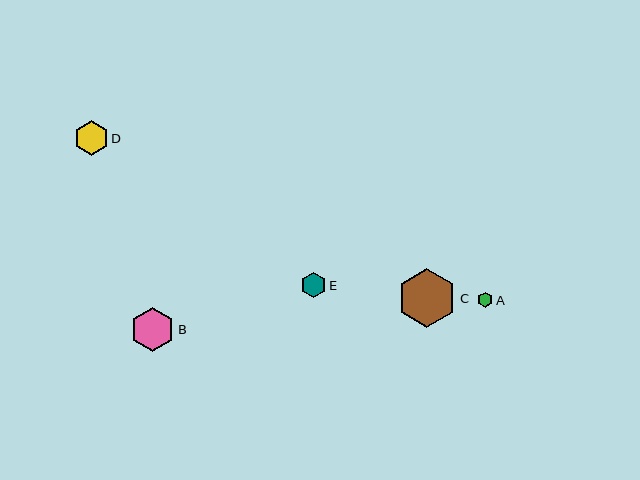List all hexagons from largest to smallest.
From largest to smallest: C, B, D, E, A.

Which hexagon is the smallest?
Hexagon A is the smallest with a size of approximately 15 pixels.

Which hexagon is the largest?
Hexagon C is the largest with a size of approximately 59 pixels.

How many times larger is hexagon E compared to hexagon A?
Hexagon E is approximately 1.6 times the size of hexagon A.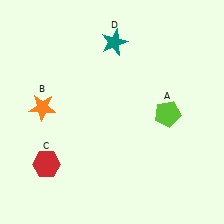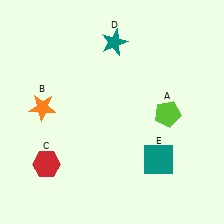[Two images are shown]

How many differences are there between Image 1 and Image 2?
There is 1 difference between the two images.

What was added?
A teal square (E) was added in Image 2.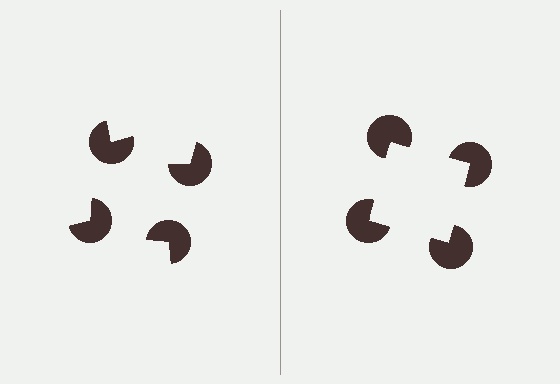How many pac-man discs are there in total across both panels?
8 — 4 on each side.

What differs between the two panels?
The pac-man discs are positioned identically on both sides; only the wedge orientations differ. On the right they align to a square; on the left they are misaligned.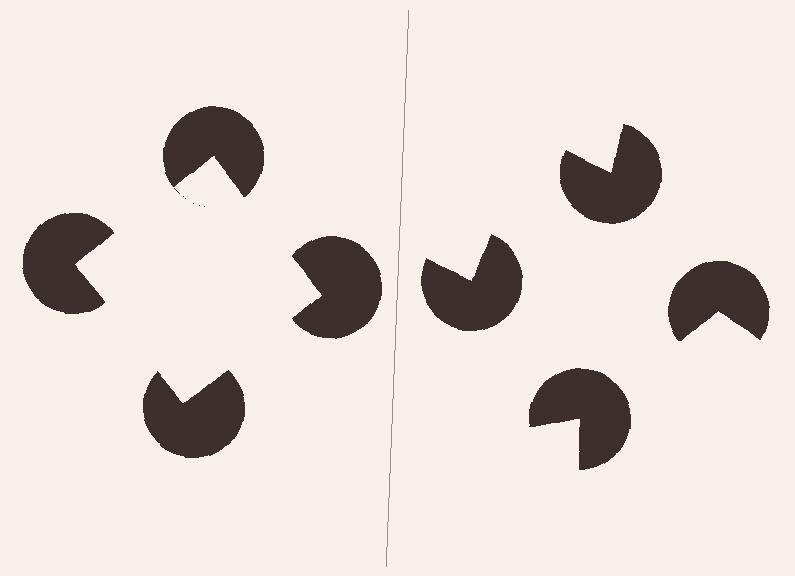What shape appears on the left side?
An illusory square.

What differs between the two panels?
The pac-man discs are positioned identically on both sides; only the wedge orientations differ. On the left they align to a square; on the right they are misaligned.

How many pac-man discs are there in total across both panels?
8 — 4 on each side.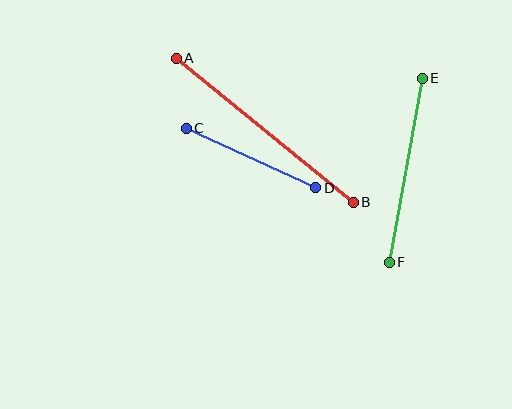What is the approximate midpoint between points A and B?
The midpoint is at approximately (265, 130) pixels.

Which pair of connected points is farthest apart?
Points A and B are farthest apart.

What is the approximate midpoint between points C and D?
The midpoint is at approximately (251, 158) pixels.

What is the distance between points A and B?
The distance is approximately 228 pixels.